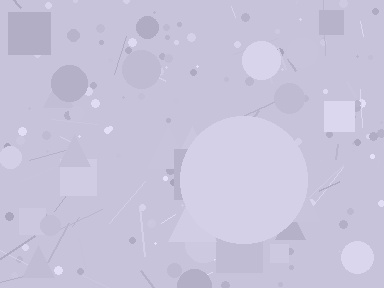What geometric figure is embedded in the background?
A circle is embedded in the background.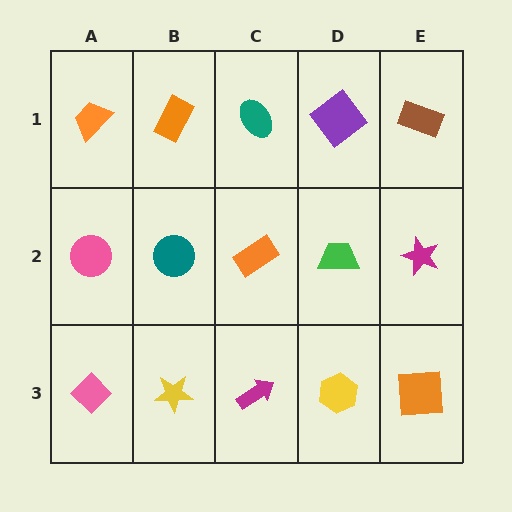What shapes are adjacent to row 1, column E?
A magenta star (row 2, column E), a purple diamond (row 1, column D).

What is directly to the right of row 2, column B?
An orange rectangle.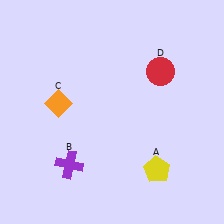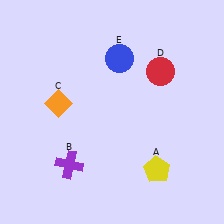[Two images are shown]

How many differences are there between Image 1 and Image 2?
There is 1 difference between the two images.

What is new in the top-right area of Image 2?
A blue circle (E) was added in the top-right area of Image 2.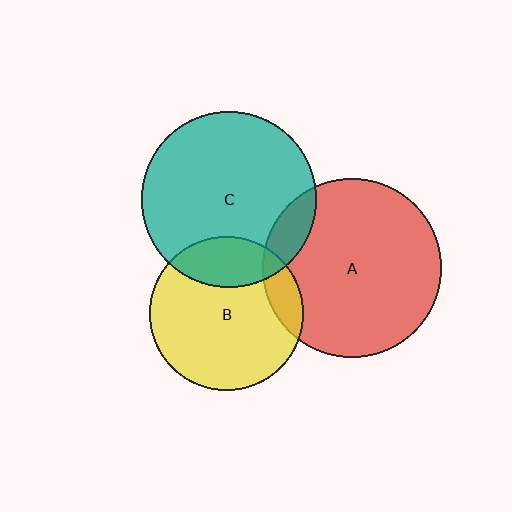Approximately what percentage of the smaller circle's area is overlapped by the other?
Approximately 20%.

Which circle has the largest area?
Circle A (red).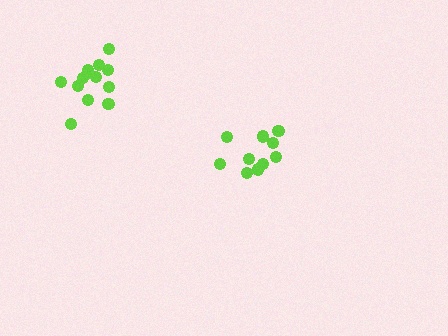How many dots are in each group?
Group 1: 13 dots, Group 2: 10 dots (23 total).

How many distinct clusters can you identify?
There are 2 distinct clusters.